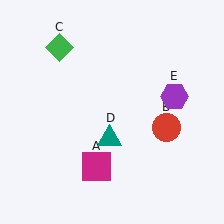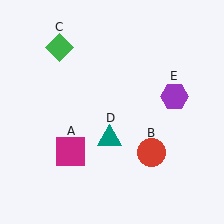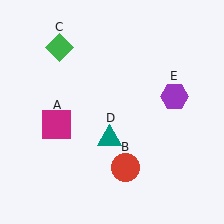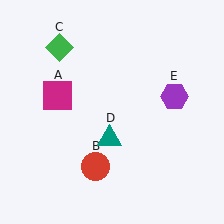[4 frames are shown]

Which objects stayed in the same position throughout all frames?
Green diamond (object C) and teal triangle (object D) and purple hexagon (object E) remained stationary.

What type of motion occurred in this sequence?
The magenta square (object A), red circle (object B) rotated clockwise around the center of the scene.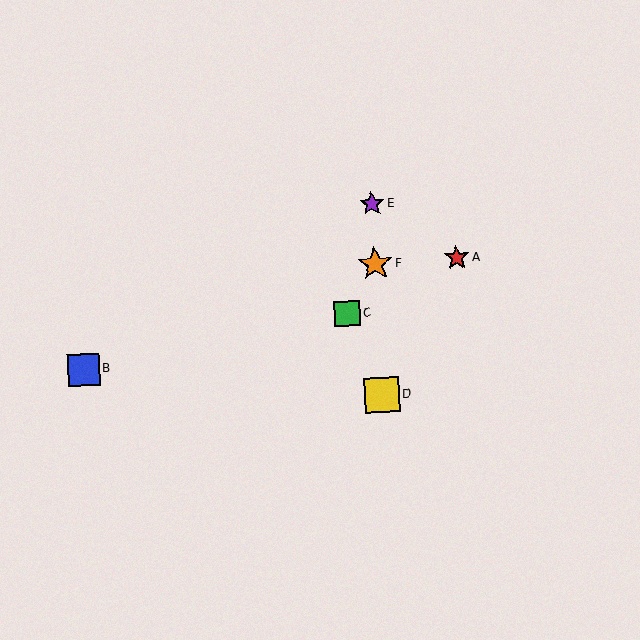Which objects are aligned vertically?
Objects D, E, F are aligned vertically.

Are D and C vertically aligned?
No, D is at x≈382 and C is at x≈347.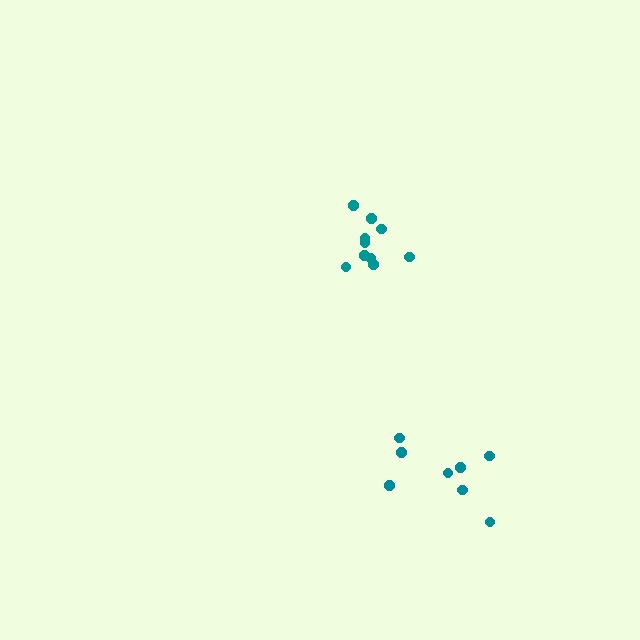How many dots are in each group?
Group 1: 10 dots, Group 2: 8 dots (18 total).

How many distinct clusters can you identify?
There are 2 distinct clusters.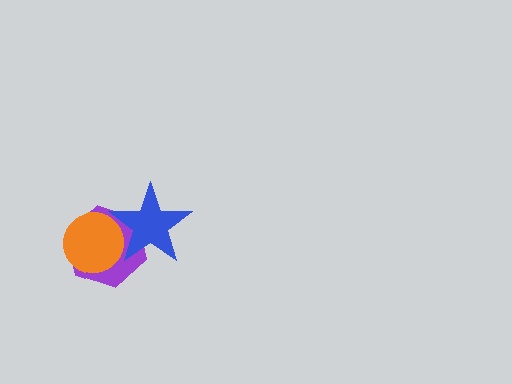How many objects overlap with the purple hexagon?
2 objects overlap with the purple hexagon.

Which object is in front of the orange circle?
The blue star is in front of the orange circle.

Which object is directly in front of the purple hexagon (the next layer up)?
The orange circle is directly in front of the purple hexagon.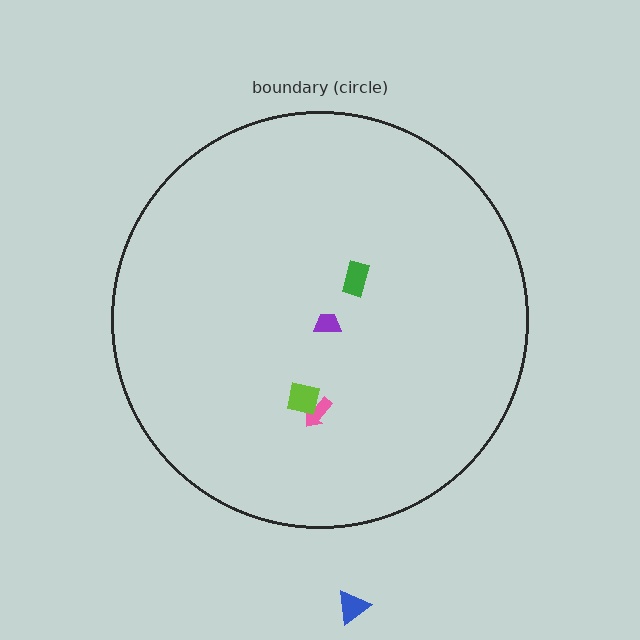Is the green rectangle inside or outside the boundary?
Inside.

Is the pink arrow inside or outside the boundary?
Inside.